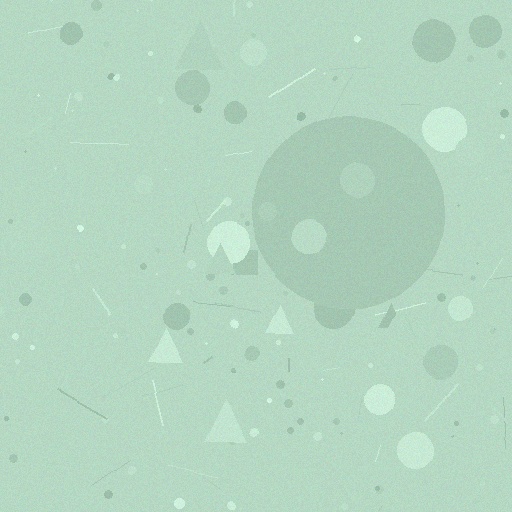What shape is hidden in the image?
A circle is hidden in the image.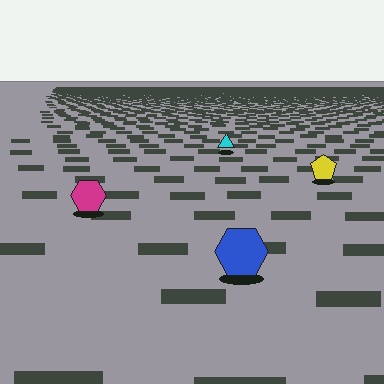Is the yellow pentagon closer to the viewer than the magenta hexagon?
No. The magenta hexagon is closer — you can tell from the texture gradient: the ground texture is coarser near it.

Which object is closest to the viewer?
The blue hexagon is closest. The texture marks near it are larger and more spread out.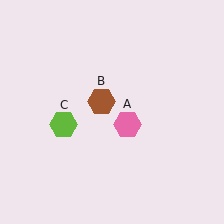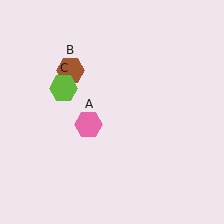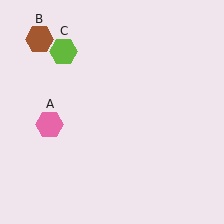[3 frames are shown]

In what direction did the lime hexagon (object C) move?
The lime hexagon (object C) moved up.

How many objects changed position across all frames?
3 objects changed position: pink hexagon (object A), brown hexagon (object B), lime hexagon (object C).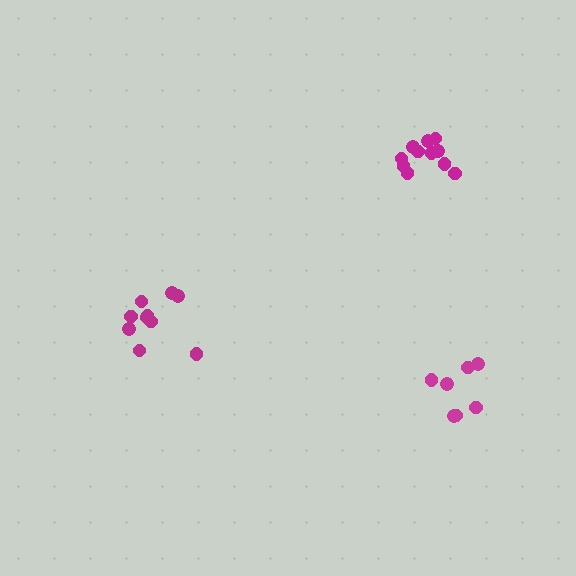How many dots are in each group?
Group 1: 10 dots, Group 2: 11 dots, Group 3: 7 dots (28 total).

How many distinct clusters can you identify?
There are 3 distinct clusters.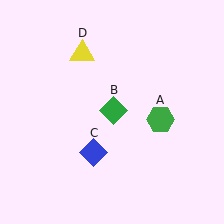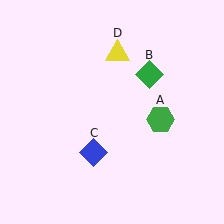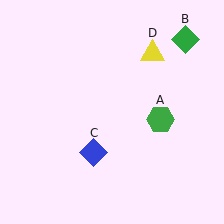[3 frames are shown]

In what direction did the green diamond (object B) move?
The green diamond (object B) moved up and to the right.